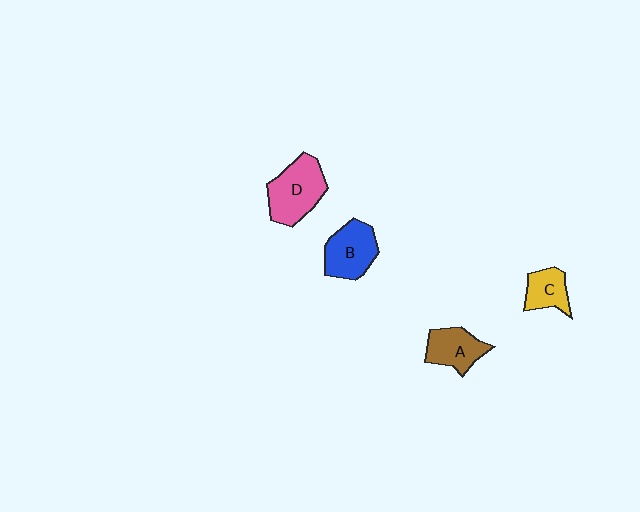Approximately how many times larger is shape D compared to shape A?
Approximately 1.4 times.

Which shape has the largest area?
Shape D (pink).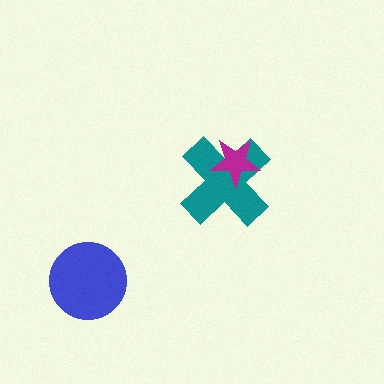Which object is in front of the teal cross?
The magenta star is in front of the teal cross.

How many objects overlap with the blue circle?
0 objects overlap with the blue circle.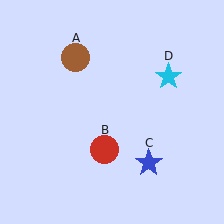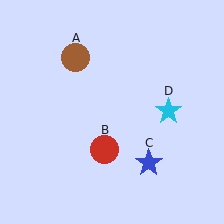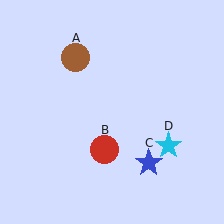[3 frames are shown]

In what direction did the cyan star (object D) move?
The cyan star (object D) moved down.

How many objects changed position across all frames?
1 object changed position: cyan star (object D).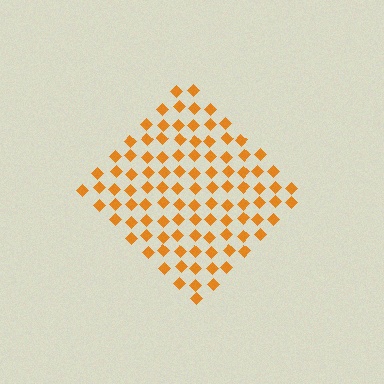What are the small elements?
The small elements are diamonds.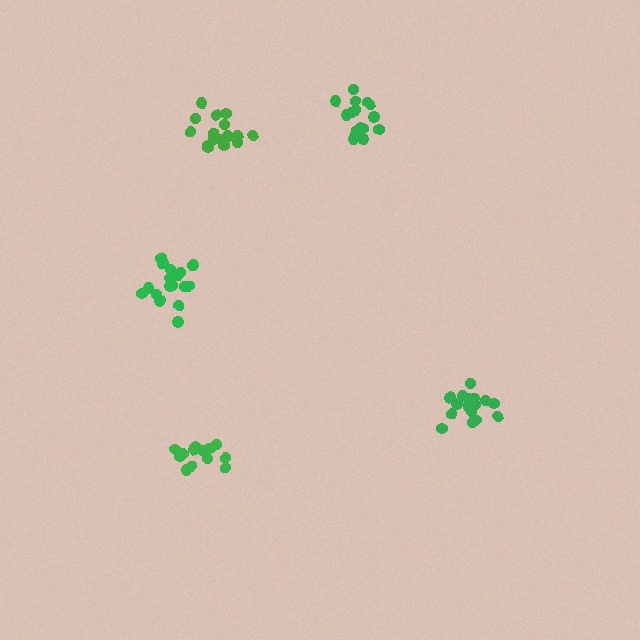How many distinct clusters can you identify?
There are 5 distinct clusters.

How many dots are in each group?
Group 1: 17 dots, Group 2: 19 dots, Group 3: 16 dots, Group 4: 15 dots, Group 5: 17 dots (84 total).